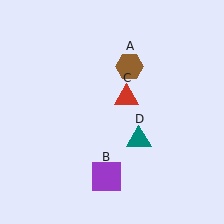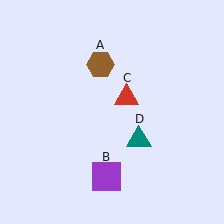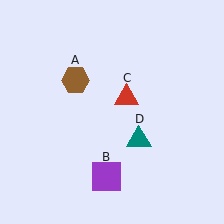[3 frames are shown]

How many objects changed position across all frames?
1 object changed position: brown hexagon (object A).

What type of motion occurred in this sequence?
The brown hexagon (object A) rotated counterclockwise around the center of the scene.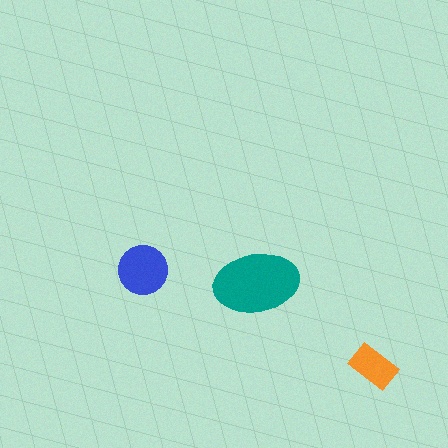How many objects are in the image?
There are 3 objects in the image.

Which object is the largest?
The teal ellipse.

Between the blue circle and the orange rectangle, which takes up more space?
The blue circle.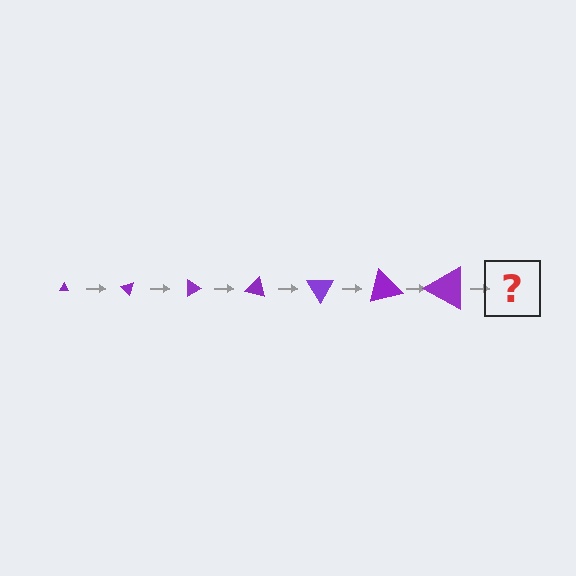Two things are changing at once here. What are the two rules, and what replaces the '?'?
The two rules are that the triangle grows larger each step and it rotates 45 degrees each step. The '?' should be a triangle, larger than the previous one and rotated 315 degrees from the start.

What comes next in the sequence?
The next element should be a triangle, larger than the previous one and rotated 315 degrees from the start.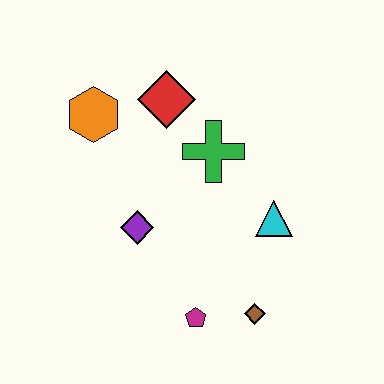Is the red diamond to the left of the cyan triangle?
Yes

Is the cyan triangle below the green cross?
Yes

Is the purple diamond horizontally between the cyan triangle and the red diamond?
No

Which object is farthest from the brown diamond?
The orange hexagon is farthest from the brown diamond.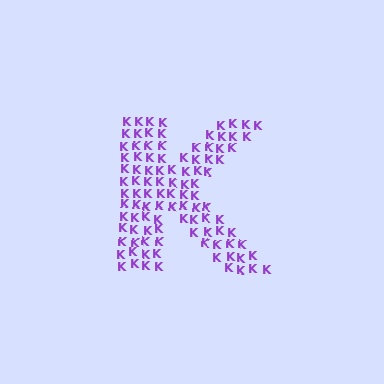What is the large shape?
The large shape is the letter K.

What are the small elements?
The small elements are letter K's.